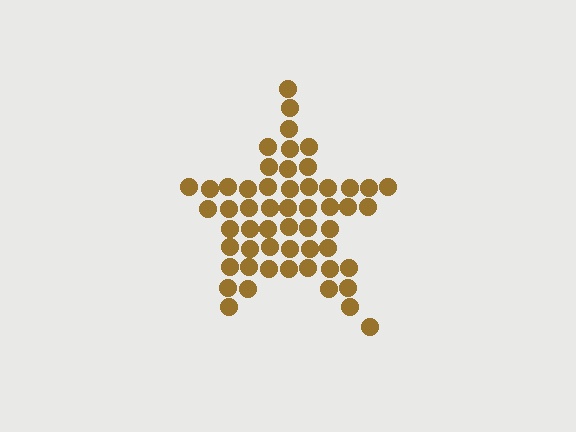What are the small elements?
The small elements are circles.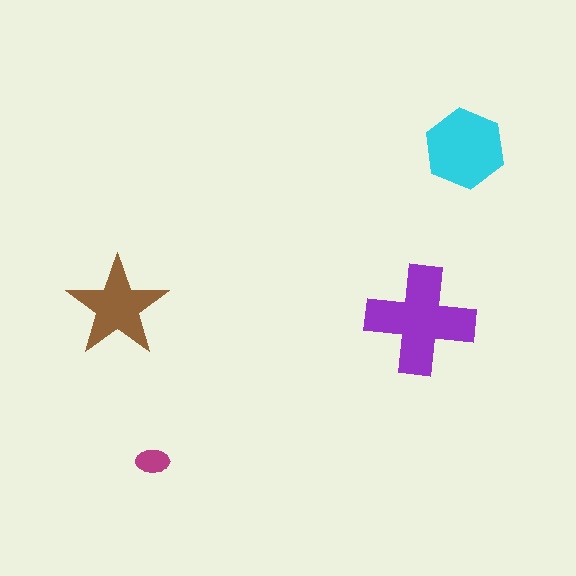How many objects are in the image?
There are 4 objects in the image.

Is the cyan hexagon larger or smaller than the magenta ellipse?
Larger.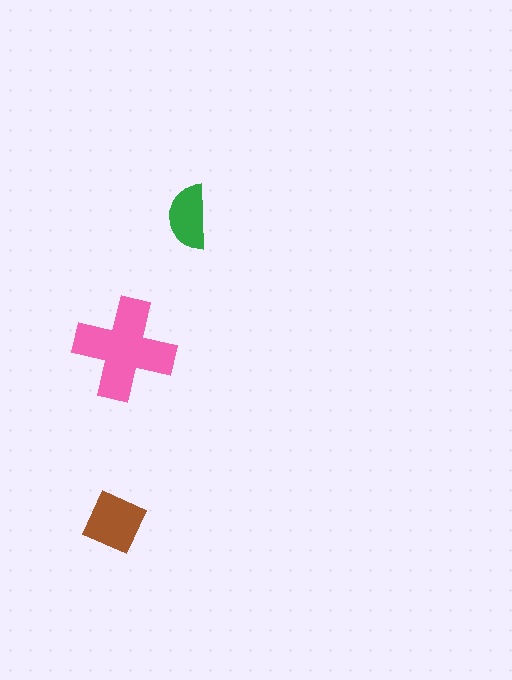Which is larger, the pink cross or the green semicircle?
The pink cross.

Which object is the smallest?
The green semicircle.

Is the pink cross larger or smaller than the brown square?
Larger.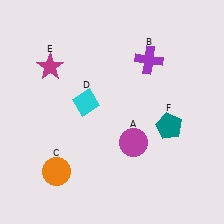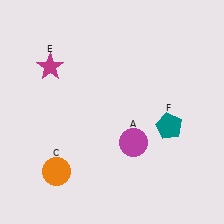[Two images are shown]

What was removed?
The purple cross (B), the cyan diamond (D) were removed in Image 2.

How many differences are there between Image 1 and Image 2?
There are 2 differences between the two images.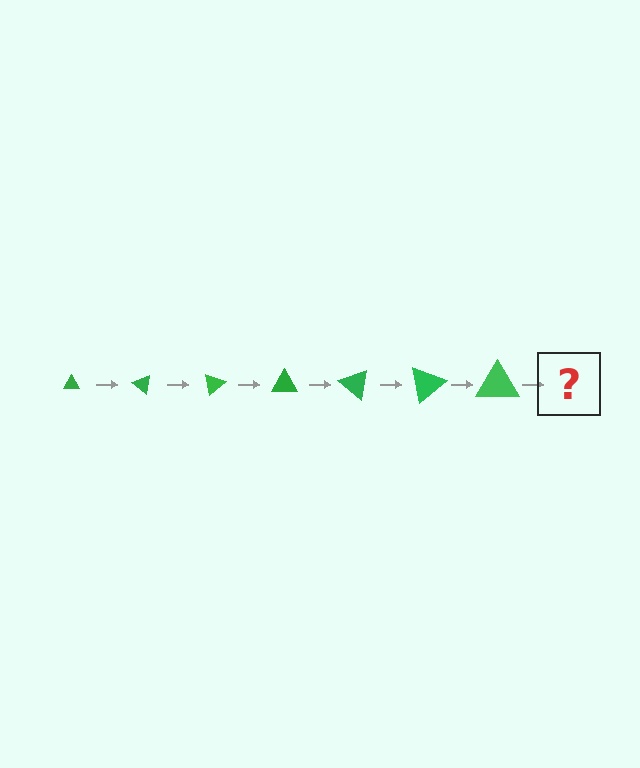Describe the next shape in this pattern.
It should be a triangle, larger than the previous one and rotated 280 degrees from the start.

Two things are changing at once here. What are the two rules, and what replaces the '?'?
The two rules are that the triangle grows larger each step and it rotates 40 degrees each step. The '?' should be a triangle, larger than the previous one and rotated 280 degrees from the start.